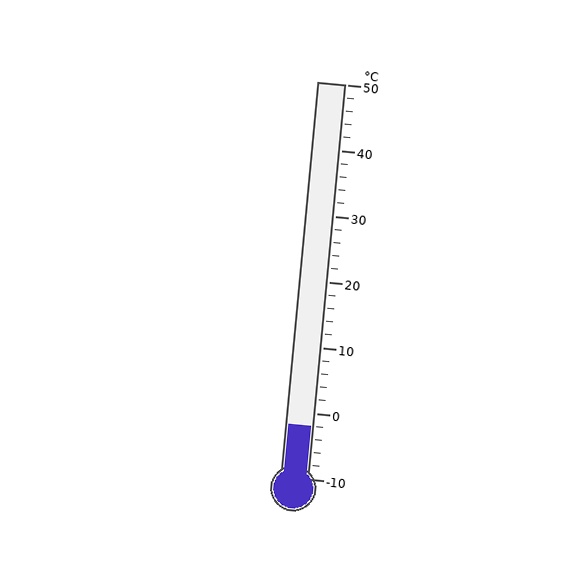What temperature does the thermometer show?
The thermometer shows approximately -2°C.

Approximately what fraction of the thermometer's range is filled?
The thermometer is filled to approximately 15% of its range.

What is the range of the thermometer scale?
The thermometer scale ranges from -10°C to 50°C.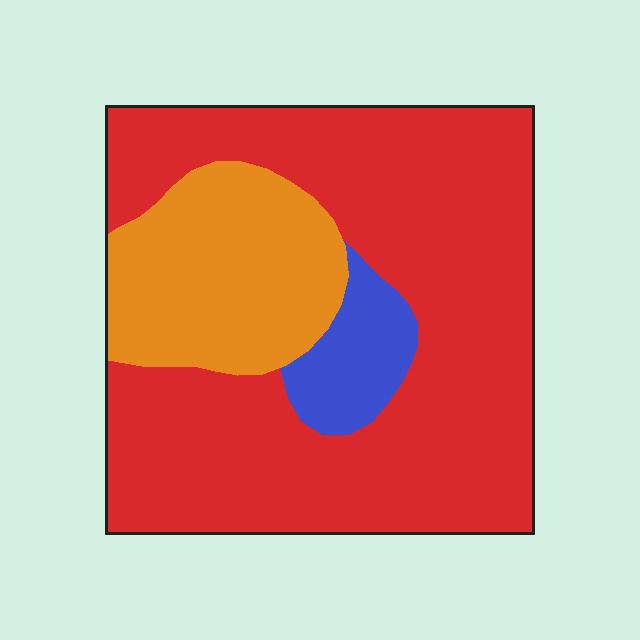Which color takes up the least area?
Blue, at roughly 10%.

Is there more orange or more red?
Red.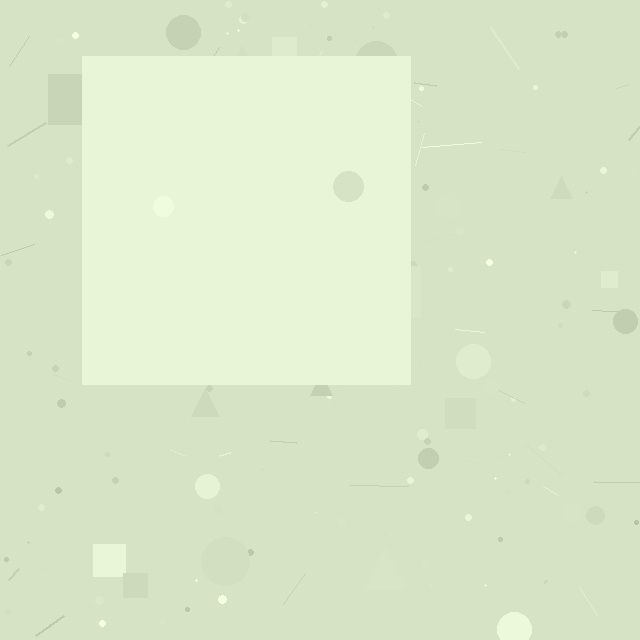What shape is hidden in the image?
A square is hidden in the image.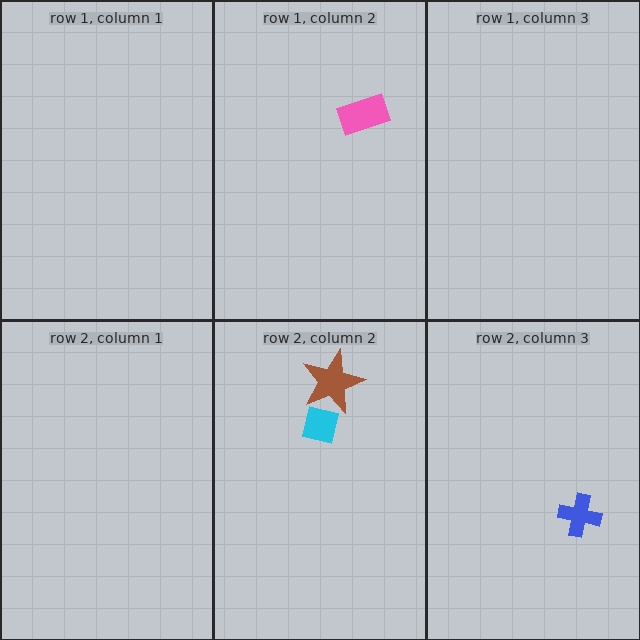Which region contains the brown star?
The row 2, column 2 region.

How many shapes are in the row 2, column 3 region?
1.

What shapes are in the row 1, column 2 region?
The pink rectangle.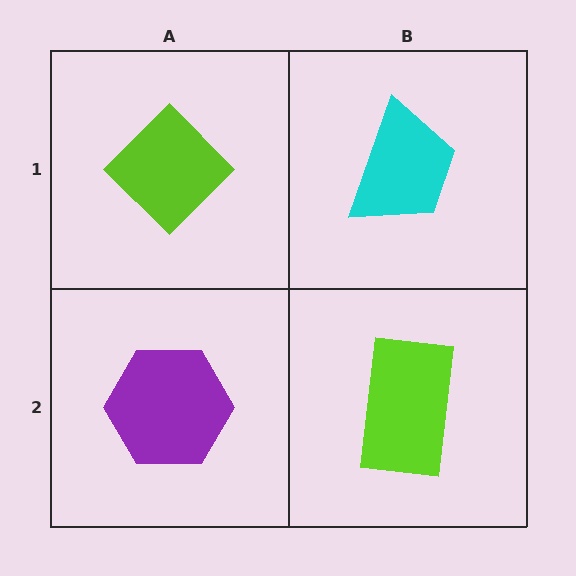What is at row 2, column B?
A lime rectangle.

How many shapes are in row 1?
2 shapes.